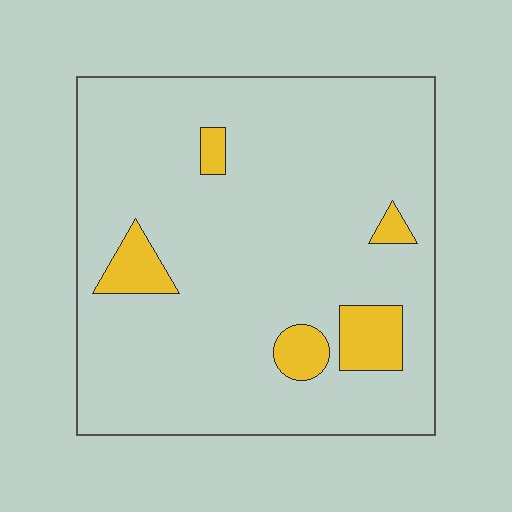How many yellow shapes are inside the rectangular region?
5.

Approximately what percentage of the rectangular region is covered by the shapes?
Approximately 10%.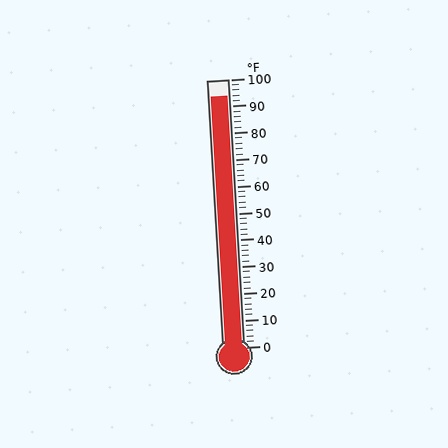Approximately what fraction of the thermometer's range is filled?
The thermometer is filled to approximately 95% of its range.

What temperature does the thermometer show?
The thermometer shows approximately 94°F.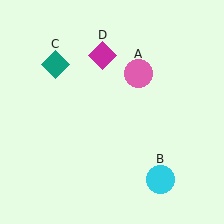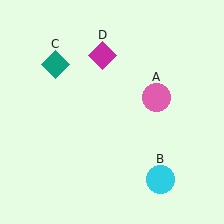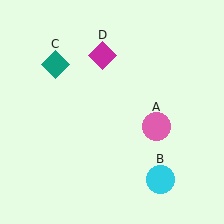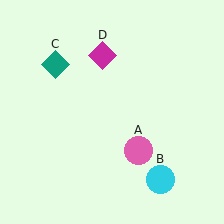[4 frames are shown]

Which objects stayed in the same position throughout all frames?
Cyan circle (object B) and teal diamond (object C) and magenta diamond (object D) remained stationary.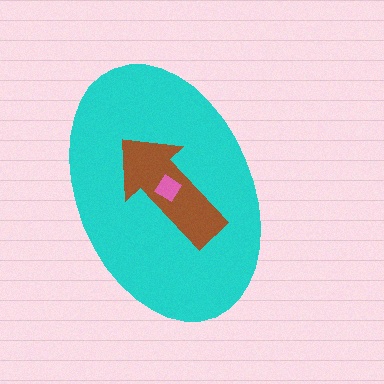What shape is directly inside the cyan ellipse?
The brown arrow.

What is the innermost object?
The pink diamond.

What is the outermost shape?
The cyan ellipse.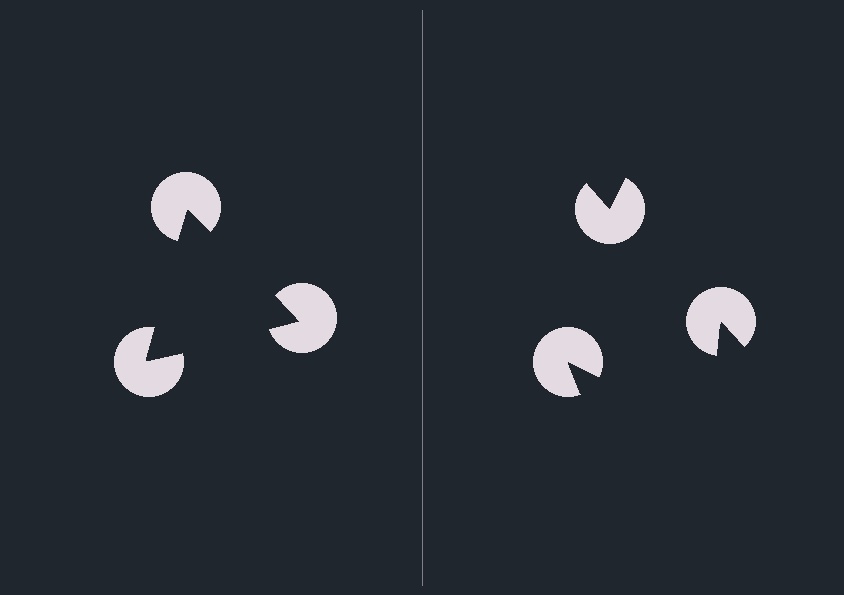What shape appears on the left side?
An illusory triangle.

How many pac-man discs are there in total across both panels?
6 — 3 on each side.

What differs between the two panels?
The pac-man discs are positioned identically on both sides; only the wedge orientations differ. On the left they align to a triangle; on the right they are misaligned.